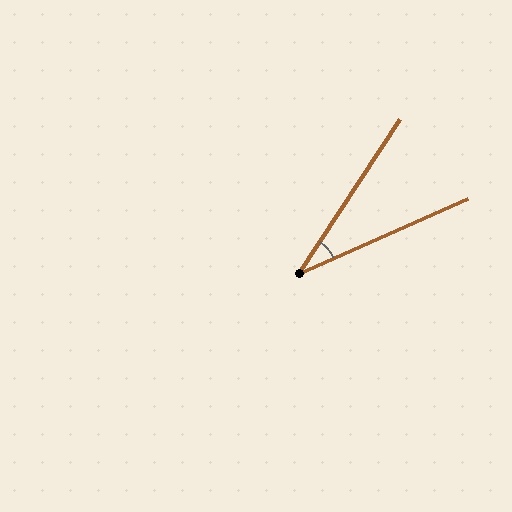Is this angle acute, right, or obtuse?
It is acute.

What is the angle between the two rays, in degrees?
Approximately 33 degrees.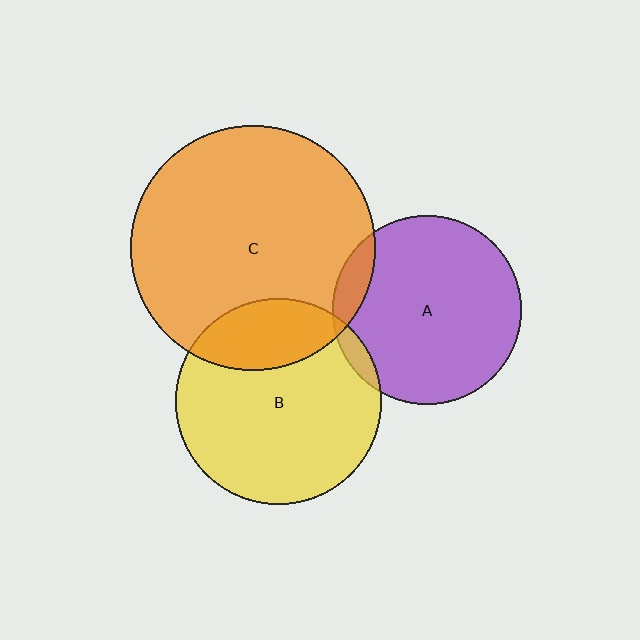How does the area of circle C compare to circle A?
Approximately 1.7 times.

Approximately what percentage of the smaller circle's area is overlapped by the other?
Approximately 5%.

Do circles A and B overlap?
Yes.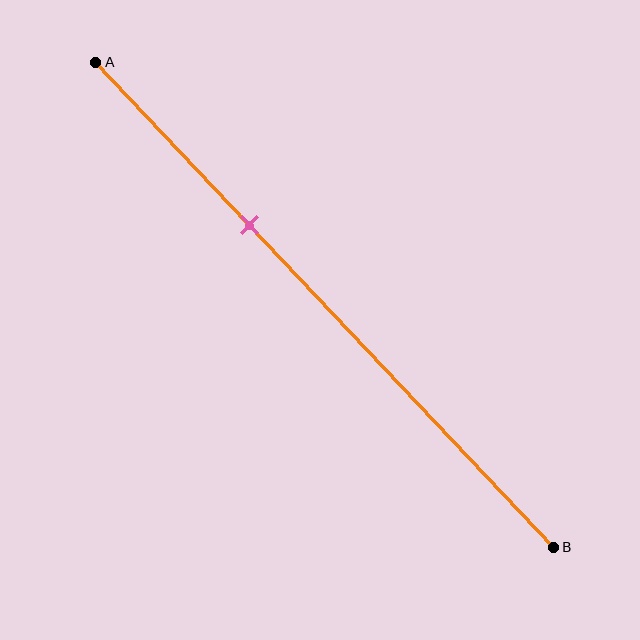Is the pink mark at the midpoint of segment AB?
No, the mark is at about 35% from A, not at the 50% midpoint.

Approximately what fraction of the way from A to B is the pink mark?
The pink mark is approximately 35% of the way from A to B.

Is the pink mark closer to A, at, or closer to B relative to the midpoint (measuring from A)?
The pink mark is closer to point A than the midpoint of segment AB.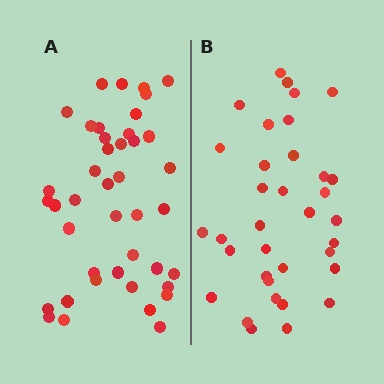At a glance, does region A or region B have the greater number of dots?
Region A (the left region) has more dots.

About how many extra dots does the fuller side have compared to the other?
Region A has roughly 8 or so more dots than region B.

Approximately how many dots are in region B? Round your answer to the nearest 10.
About 40 dots. (The exact count is 35, which rounds to 40.)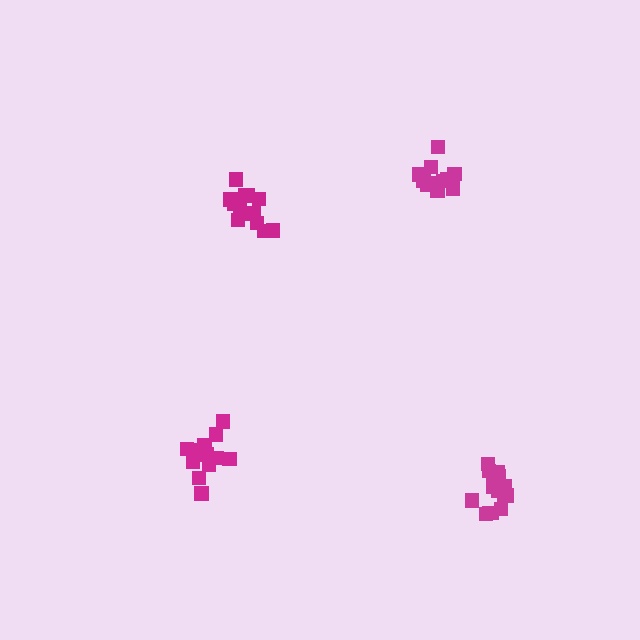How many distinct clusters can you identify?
There are 4 distinct clusters.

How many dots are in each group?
Group 1: 15 dots, Group 2: 13 dots, Group 3: 11 dots, Group 4: 14 dots (53 total).